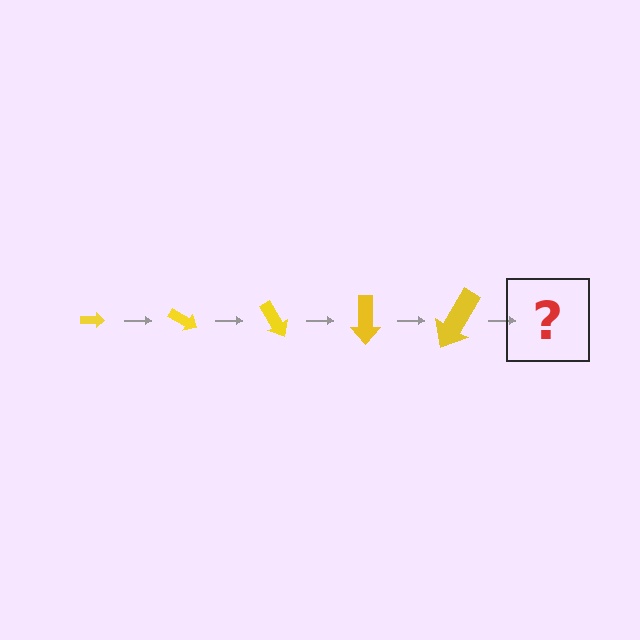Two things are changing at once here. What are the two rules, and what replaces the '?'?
The two rules are that the arrow grows larger each step and it rotates 30 degrees each step. The '?' should be an arrow, larger than the previous one and rotated 150 degrees from the start.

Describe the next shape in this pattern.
It should be an arrow, larger than the previous one and rotated 150 degrees from the start.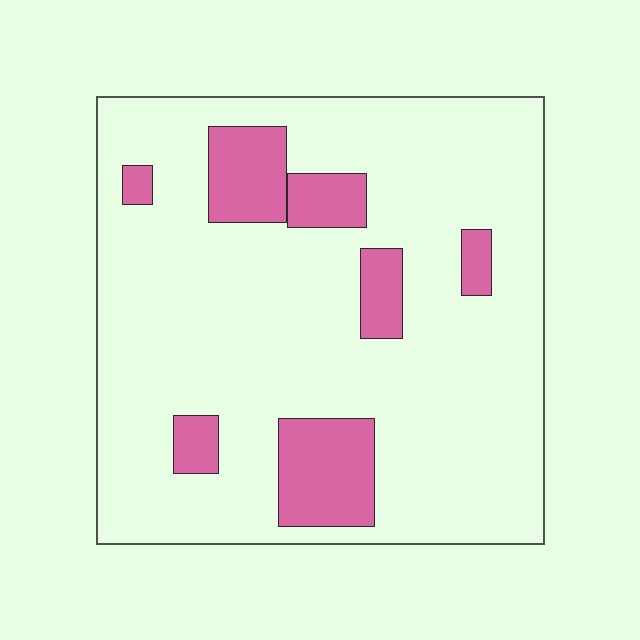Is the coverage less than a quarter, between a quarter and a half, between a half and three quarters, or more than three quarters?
Less than a quarter.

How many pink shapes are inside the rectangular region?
7.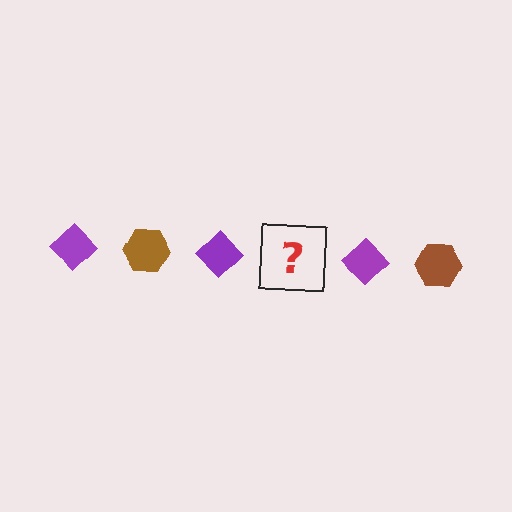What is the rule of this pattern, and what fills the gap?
The rule is that the pattern alternates between purple diamond and brown hexagon. The gap should be filled with a brown hexagon.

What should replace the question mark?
The question mark should be replaced with a brown hexagon.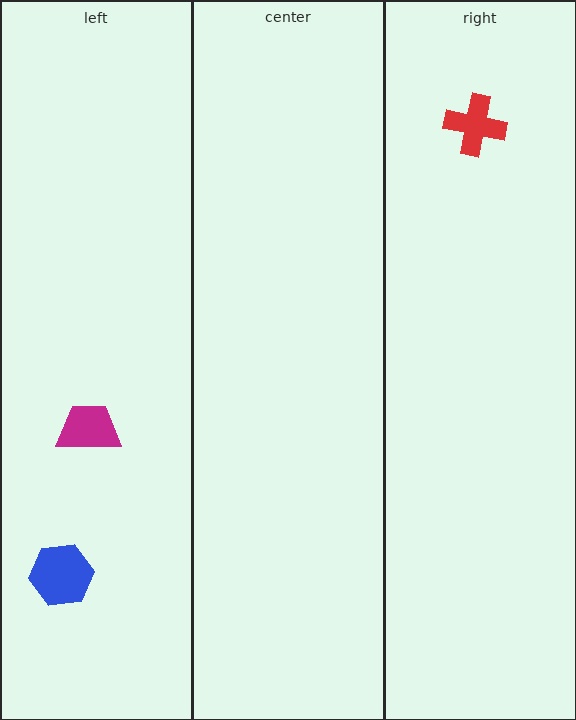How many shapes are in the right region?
1.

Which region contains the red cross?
The right region.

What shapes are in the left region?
The blue hexagon, the magenta trapezoid.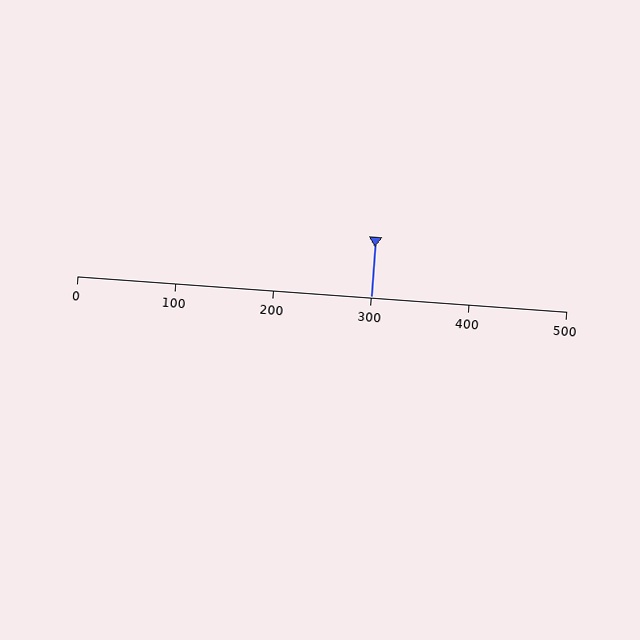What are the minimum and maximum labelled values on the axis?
The axis runs from 0 to 500.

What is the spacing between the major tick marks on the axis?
The major ticks are spaced 100 apart.